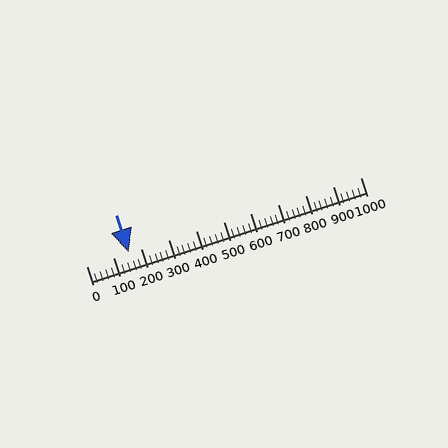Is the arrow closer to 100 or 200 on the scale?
The arrow is closer to 200.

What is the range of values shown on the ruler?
The ruler shows values from 0 to 1000.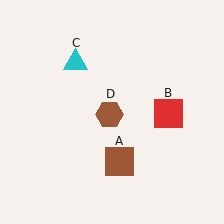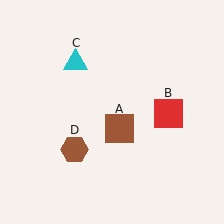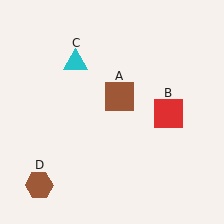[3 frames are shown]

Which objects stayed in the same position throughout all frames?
Red square (object B) and cyan triangle (object C) remained stationary.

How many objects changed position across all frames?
2 objects changed position: brown square (object A), brown hexagon (object D).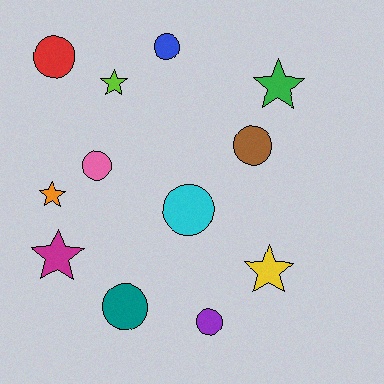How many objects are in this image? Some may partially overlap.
There are 12 objects.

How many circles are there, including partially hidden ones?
There are 7 circles.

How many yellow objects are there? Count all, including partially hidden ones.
There is 1 yellow object.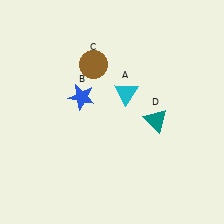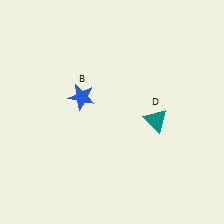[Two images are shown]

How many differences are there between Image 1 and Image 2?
There are 2 differences between the two images.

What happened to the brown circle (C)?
The brown circle (C) was removed in Image 2. It was in the top-left area of Image 1.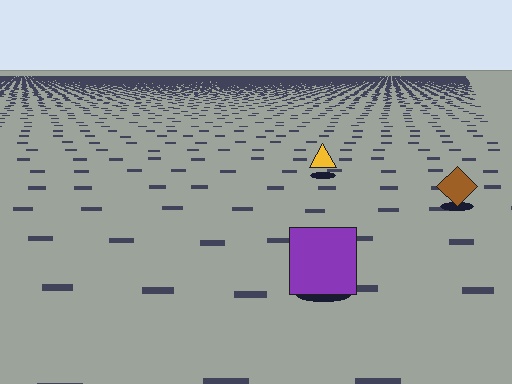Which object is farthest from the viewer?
The yellow triangle is farthest from the viewer. It appears smaller and the ground texture around it is denser.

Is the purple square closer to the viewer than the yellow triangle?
Yes. The purple square is closer — you can tell from the texture gradient: the ground texture is coarser near it.